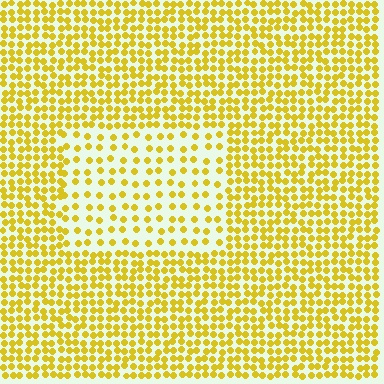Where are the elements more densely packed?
The elements are more densely packed outside the rectangle boundary.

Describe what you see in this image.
The image contains small yellow elements arranged at two different densities. A rectangle-shaped region is visible where the elements are less densely packed than the surrounding area.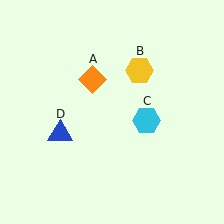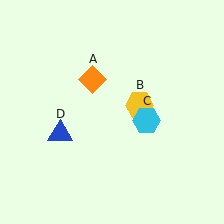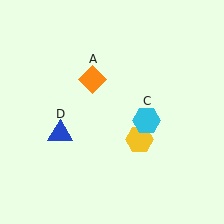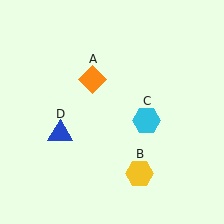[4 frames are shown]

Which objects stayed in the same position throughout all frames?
Orange diamond (object A) and cyan hexagon (object C) and blue triangle (object D) remained stationary.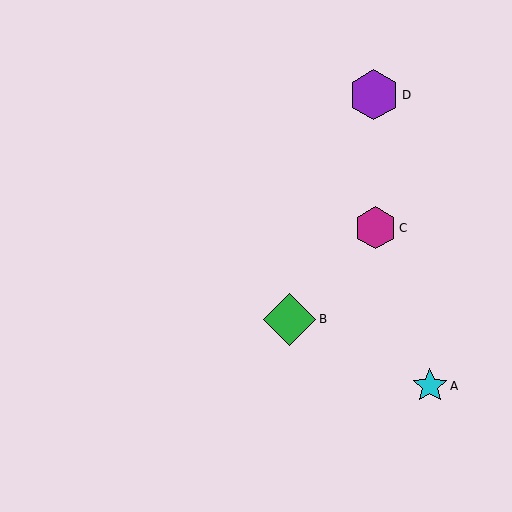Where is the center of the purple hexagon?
The center of the purple hexagon is at (374, 95).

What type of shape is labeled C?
Shape C is a magenta hexagon.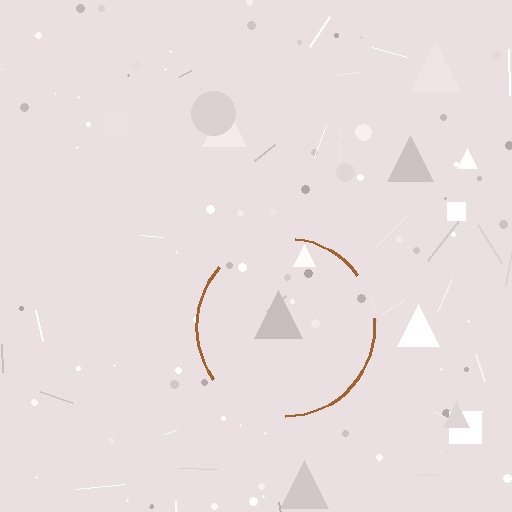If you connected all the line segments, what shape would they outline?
They would outline a circle.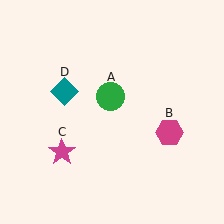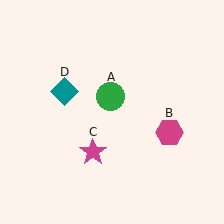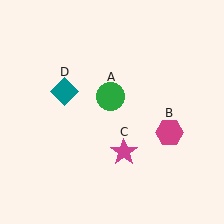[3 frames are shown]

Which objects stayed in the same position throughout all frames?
Green circle (object A) and magenta hexagon (object B) and teal diamond (object D) remained stationary.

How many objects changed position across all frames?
1 object changed position: magenta star (object C).